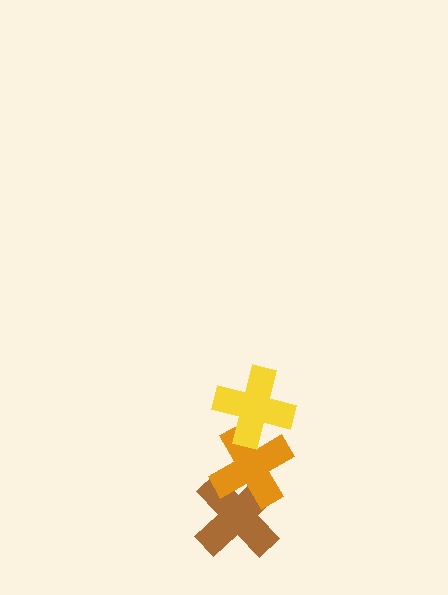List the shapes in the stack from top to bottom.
From top to bottom: the yellow cross, the orange cross, the brown cross.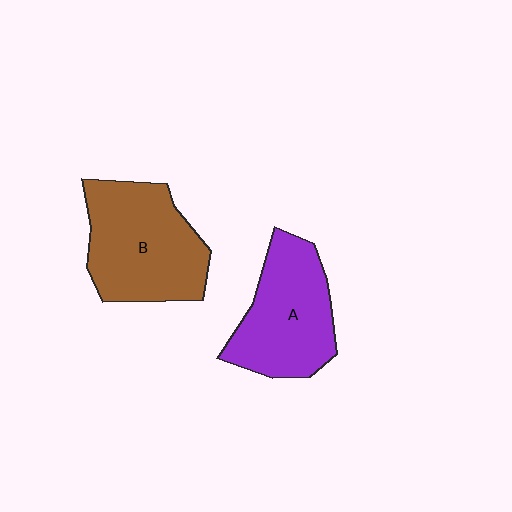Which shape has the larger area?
Shape B (brown).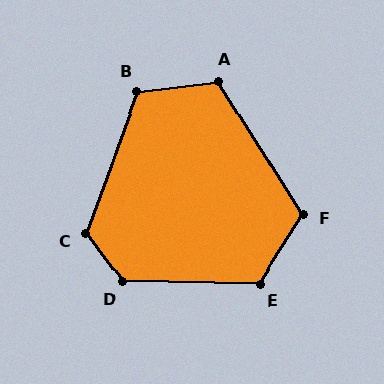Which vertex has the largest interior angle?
D, at approximately 127 degrees.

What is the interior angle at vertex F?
Approximately 115 degrees (obtuse).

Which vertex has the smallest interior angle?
A, at approximately 115 degrees.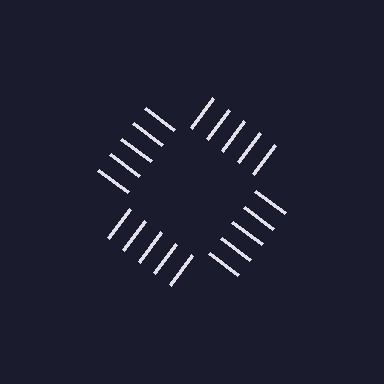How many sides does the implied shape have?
4 sides — the line-ends trace a square.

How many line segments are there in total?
20 — 5 along each of the 4 edges.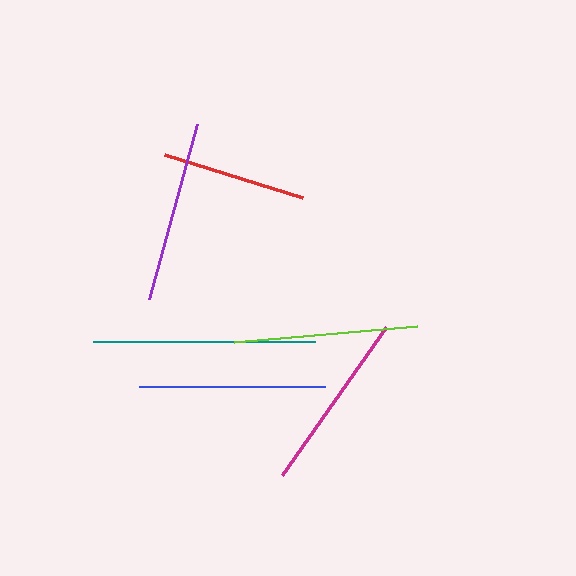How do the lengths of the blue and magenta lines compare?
The blue and magenta lines are approximately the same length.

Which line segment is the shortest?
The red line is the shortest at approximately 144 pixels.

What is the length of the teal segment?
The teal segment is approximately 222 pixels long.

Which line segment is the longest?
The teal line is the longest at approximately 222 pixels.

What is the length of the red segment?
The red segment is approximately 144 pixels long.